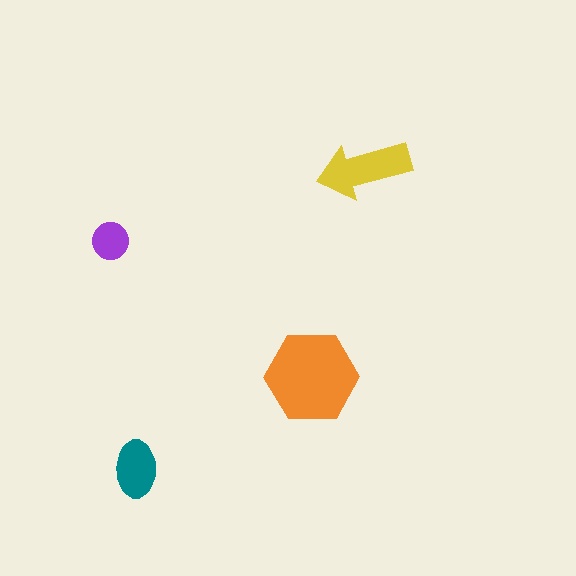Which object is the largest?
The orange hexagon.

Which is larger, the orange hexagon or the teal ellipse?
The orange hexagon.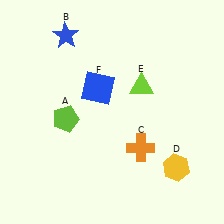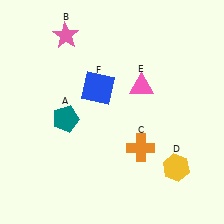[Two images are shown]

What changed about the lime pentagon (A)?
In Image 1, A is lime. In Image 2, it changed to teal.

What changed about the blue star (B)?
In Image 1, B is blue. In Image 2, it changed to pink.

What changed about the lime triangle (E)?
In Image 1, E is lime. In Image 2, it changed to pink.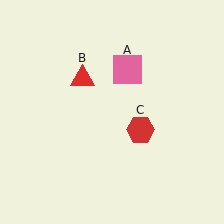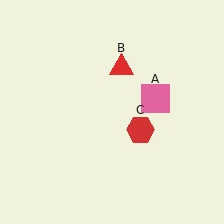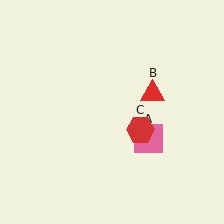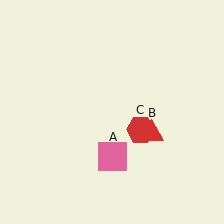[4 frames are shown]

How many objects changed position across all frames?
2 objects changed position: pink square (object A), red triangle (object B).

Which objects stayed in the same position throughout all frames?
Red hexagon (object C) remained stationary.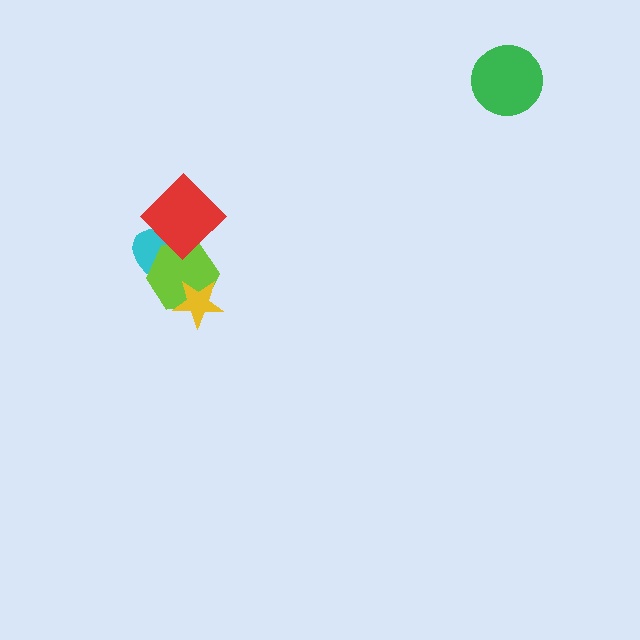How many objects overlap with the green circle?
0 objects overlap with the green circle.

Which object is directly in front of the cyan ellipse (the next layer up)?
The lime hexagon is directly in front of the cyan ellipse.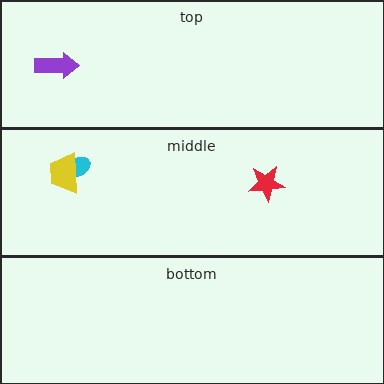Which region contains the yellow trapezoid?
The middle region.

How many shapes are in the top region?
1.